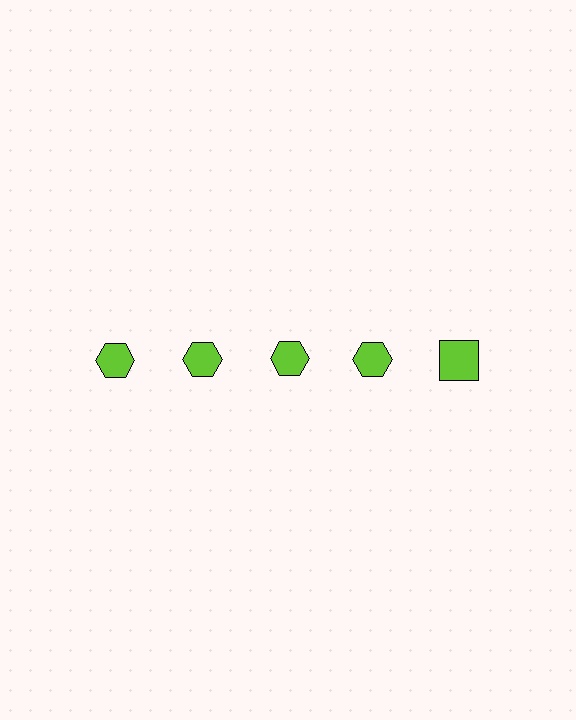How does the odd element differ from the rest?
It has a different shape: square instead of hexagon.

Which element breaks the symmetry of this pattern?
The lime square in the top row, rightmost column breaks the symmetry. All other shapes are lime hexagons.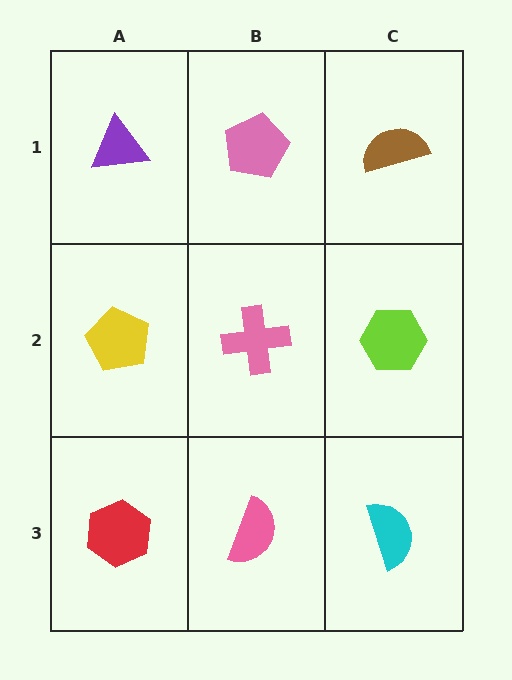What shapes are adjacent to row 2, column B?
A pink pentagon (row 1, column B), a pink semicircle (row 3, column B), a yellow pentagon (row 2, column A), a lime hexagon (row 2, column C).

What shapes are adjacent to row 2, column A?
A purple triangle (row 1, column A), a red hexagon (row 3, column A), a pink cross (row 2, column B).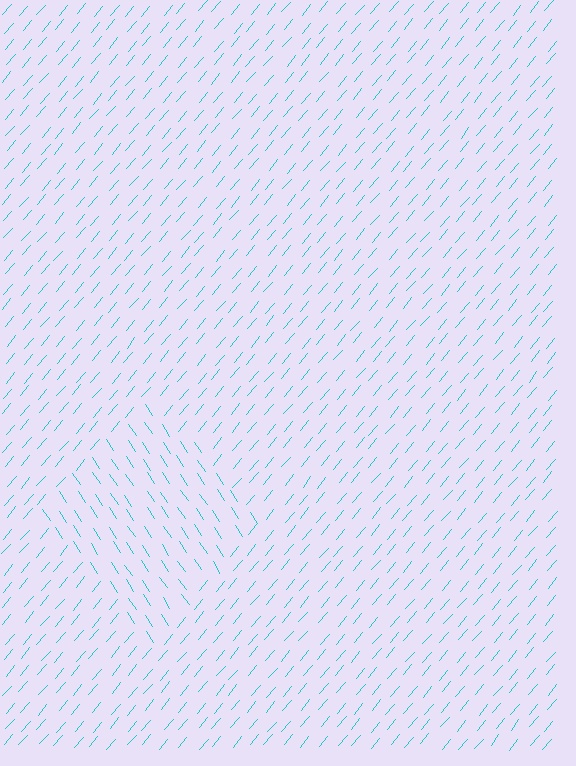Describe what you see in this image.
The image is filled with small cyan line segments. A diamond region in the image has lines oriented differently from the surrounding lines, creating a visible texture boundary.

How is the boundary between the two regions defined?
The boundary is defined purely by a change in line orientation (approximately 73 degrees difference). All lines are the same color and thickness.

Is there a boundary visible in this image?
Yes, there is a texture boundary formed by a change in line orientation.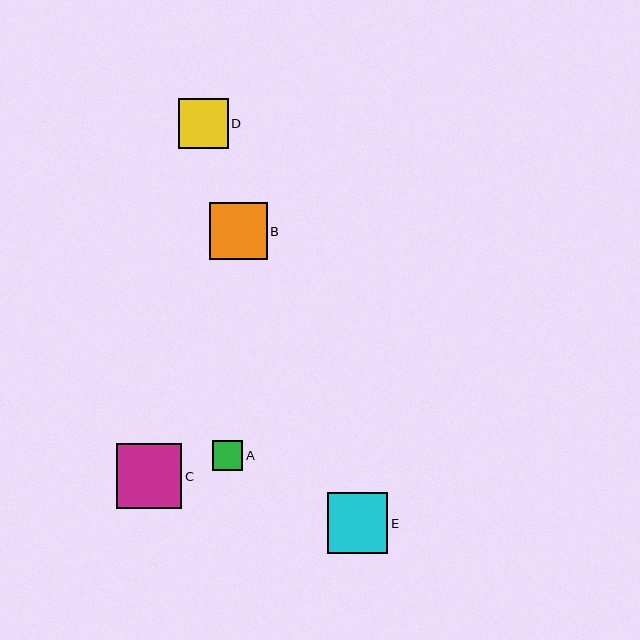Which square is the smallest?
Square A is the smallest with a size of approximately 30 pixels.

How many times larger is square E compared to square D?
Square E is approximately 1.2 times the size of square D.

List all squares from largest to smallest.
From largest to smallest: C, E, B, D, A.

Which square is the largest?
Square C is the largest with a size of approximately 65 pixels.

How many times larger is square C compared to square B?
Square C is approximately 1.1 times the size of square B.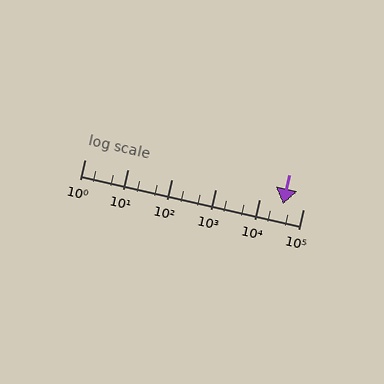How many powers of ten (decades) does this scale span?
The scale spans 5 decades, from 1 to 100000.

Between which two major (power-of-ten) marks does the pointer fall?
The pointer is between 10000 and 100000.